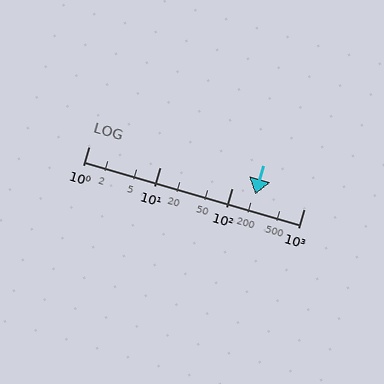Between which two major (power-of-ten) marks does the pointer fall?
The pointer is between 100 and 1000.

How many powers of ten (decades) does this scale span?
The scale spans 3 decades, from 1 to 1000.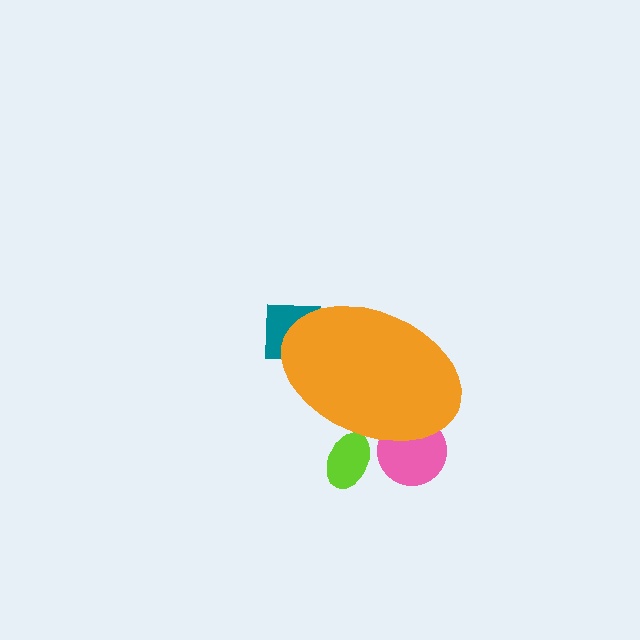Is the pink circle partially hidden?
Yes, the pink circle is partially hidden behind the orange ellipse.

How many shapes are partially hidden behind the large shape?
3 shapes are partially hidden.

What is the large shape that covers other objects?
An orange ellipse.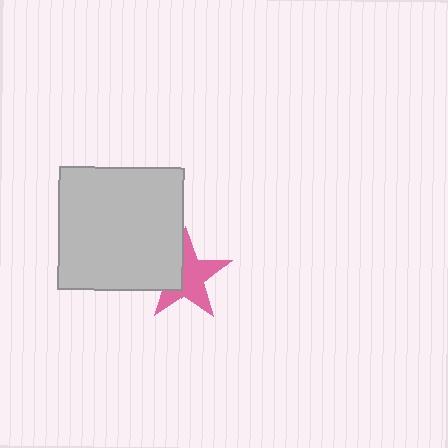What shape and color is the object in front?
The object in front is a light gray rectangle.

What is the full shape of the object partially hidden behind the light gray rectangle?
The partially hidden object is a pink star.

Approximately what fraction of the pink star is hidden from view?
Roughly 34% of the pink star is hidden behind the light gray rectangle.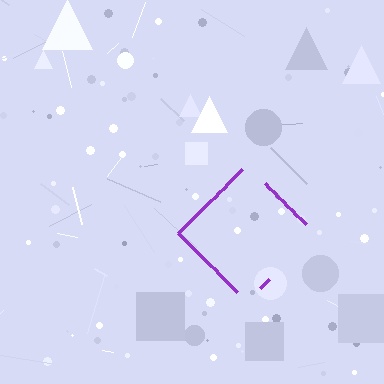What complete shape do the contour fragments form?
The contour fragments form a diamond.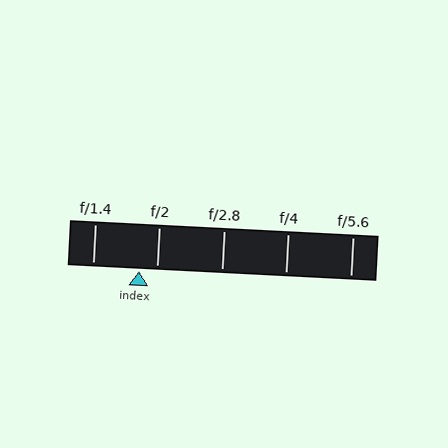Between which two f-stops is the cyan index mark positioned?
The index mark is between f/1.4 and f/2.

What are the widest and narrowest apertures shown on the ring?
The widest aperture shown is f/1.4 and the narrowest is f/5.6.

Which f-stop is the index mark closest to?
The index mark is closest to f/2.